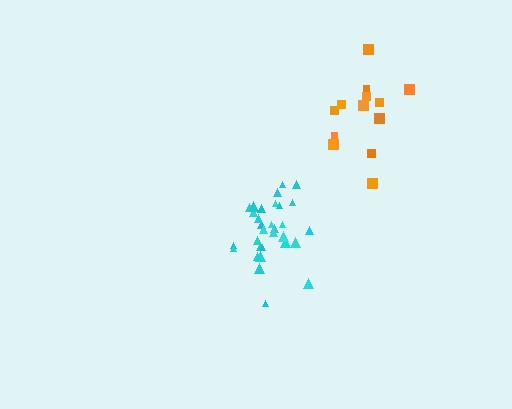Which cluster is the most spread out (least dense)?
Orange.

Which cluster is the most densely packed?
Cyan.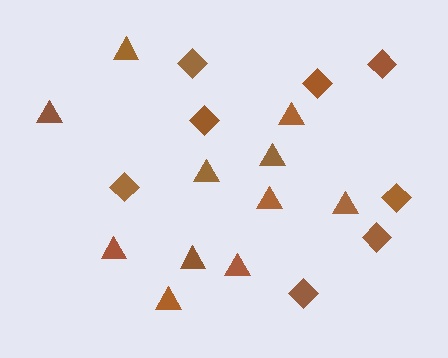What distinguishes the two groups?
There are 2 groups: one group of triangles (11) and one group of diamonds (8).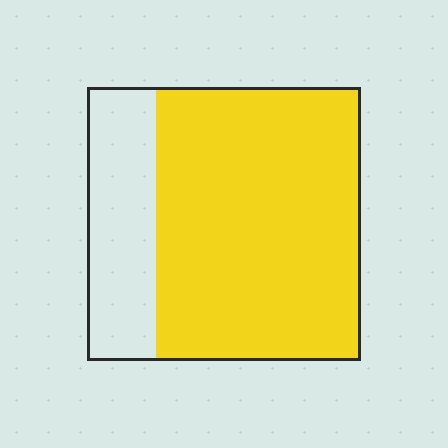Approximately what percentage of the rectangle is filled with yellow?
Approximately 75%.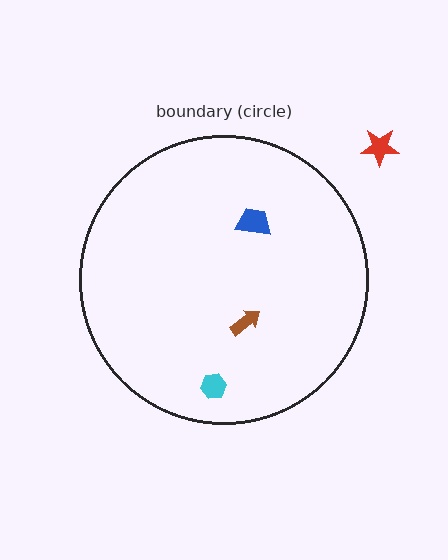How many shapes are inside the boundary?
3 inside, 1 outside.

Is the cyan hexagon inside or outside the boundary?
Inside.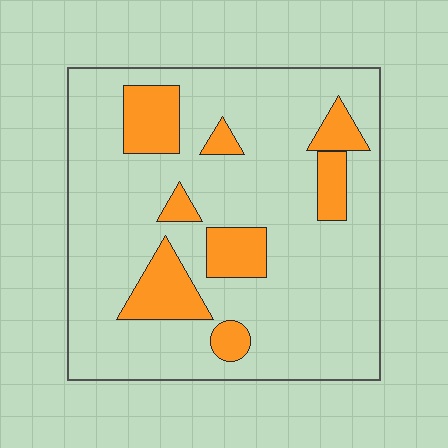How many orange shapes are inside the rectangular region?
8.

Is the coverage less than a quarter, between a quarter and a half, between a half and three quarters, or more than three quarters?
Less than a quarter.